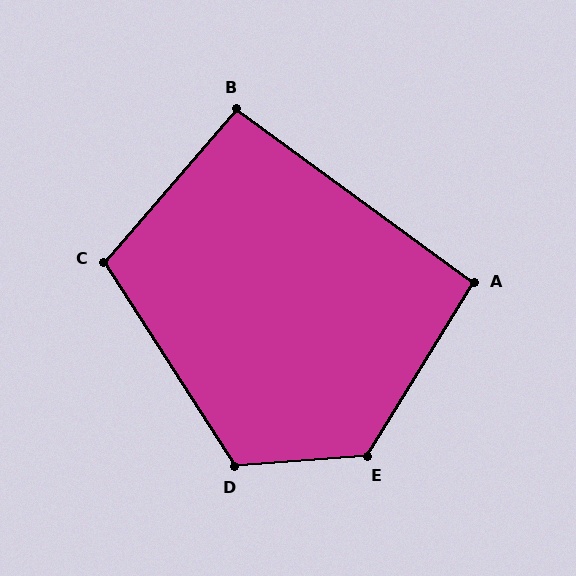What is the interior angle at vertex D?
Approximately 118 degrees (obtuse).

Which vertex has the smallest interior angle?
A, at approximately 95 degrees.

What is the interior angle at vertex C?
Approximately 106 degrees (obtuse).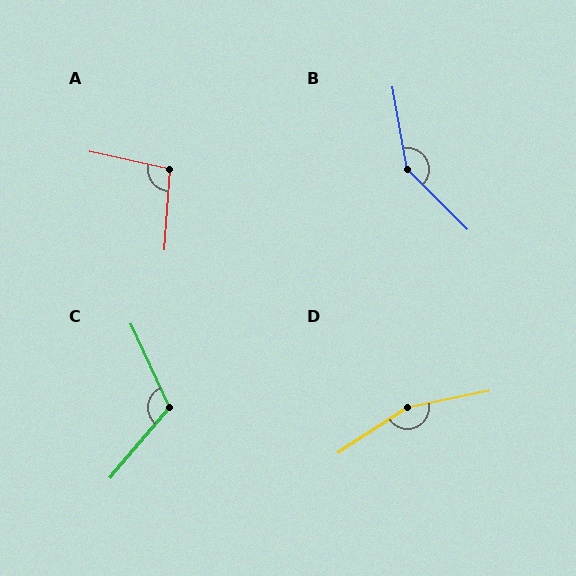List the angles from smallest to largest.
A (99°), C (115°), B (145°), D (158°).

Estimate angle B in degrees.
Approximately 145 degrees.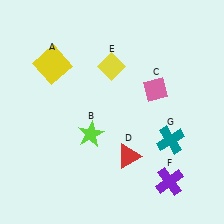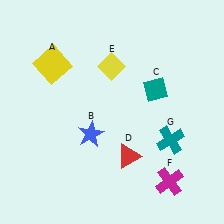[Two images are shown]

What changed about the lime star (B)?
In Image 1, B is lime. In Image 2, it changed to blue.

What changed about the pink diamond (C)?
In Image 1, C is pink. In Image 2, it changed to teal.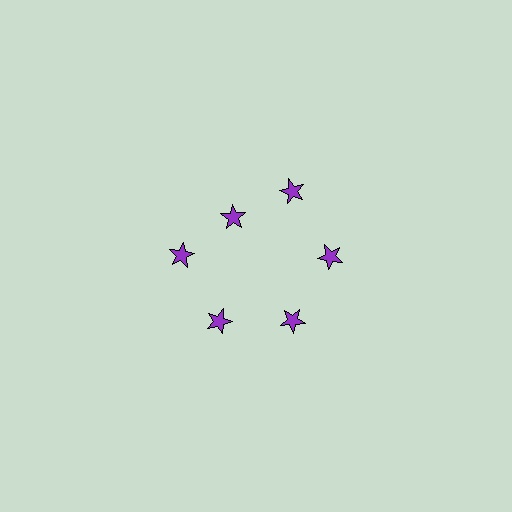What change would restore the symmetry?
The symmetry would be restored by moving it outward, back onto the ring so that all 6 stars sit at equal angles and equal distance from the center.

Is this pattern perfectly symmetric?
No. The 6 purple stars are arranged in a ring, but one element near the 11 o'clock position is pulled inward toward the center, breaking the 6-fold rotational symmetry.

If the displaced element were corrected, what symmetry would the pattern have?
It would have 6-fold rotational symmetry — the pattern would map onto itself every 60 degrees.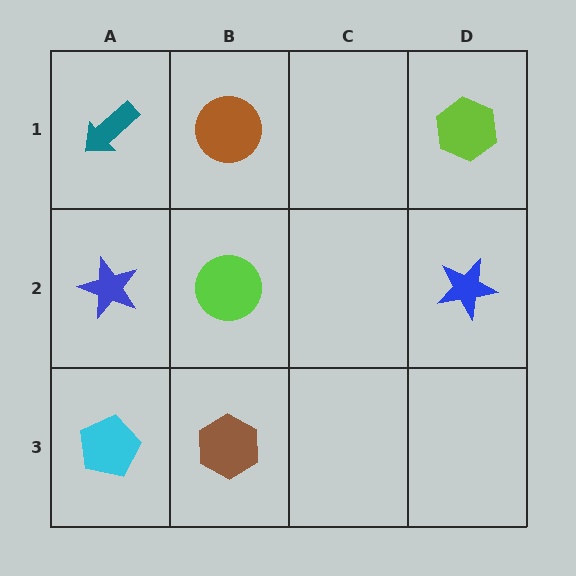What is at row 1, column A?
A teal arrow.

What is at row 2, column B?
A lime circle.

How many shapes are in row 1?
3 shapes.